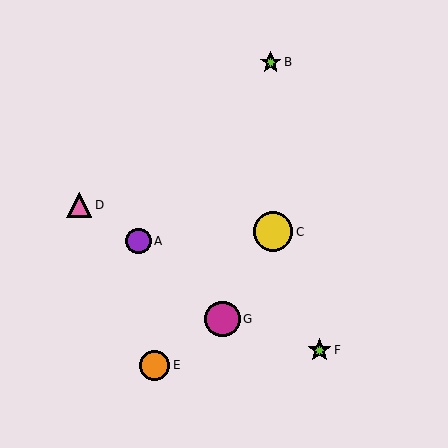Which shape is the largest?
The yellow circle (labeled C) is the largest.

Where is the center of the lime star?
The center of the lime star is at (271, 62).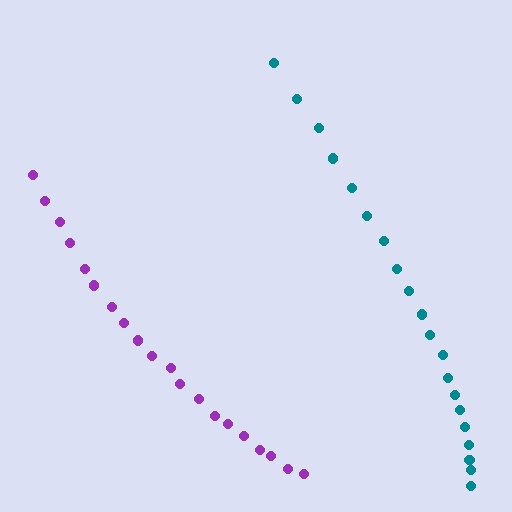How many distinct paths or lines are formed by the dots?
There are 2 distinct paths.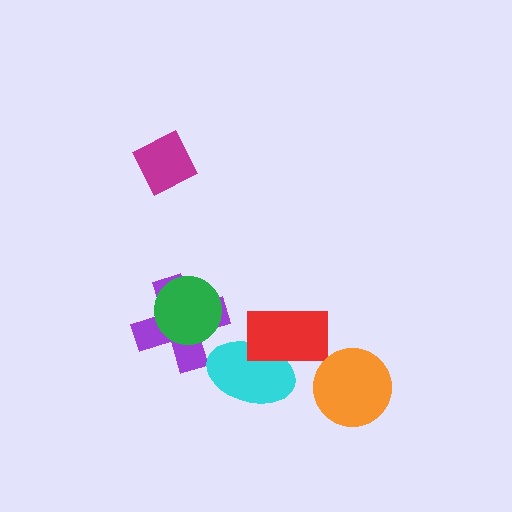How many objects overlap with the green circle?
1 object overlaps with the green circle.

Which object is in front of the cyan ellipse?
The red rectangle is in front of the cyan ellipse.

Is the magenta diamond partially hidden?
No, no other shape covers it.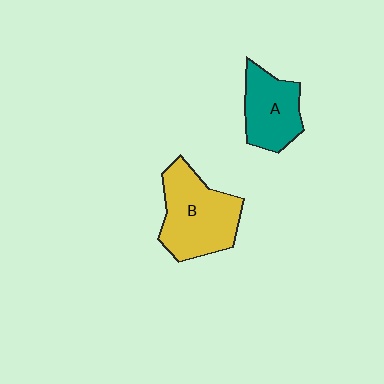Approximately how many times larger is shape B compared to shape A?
Approximately 1.4 times.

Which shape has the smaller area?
Shape A (teal).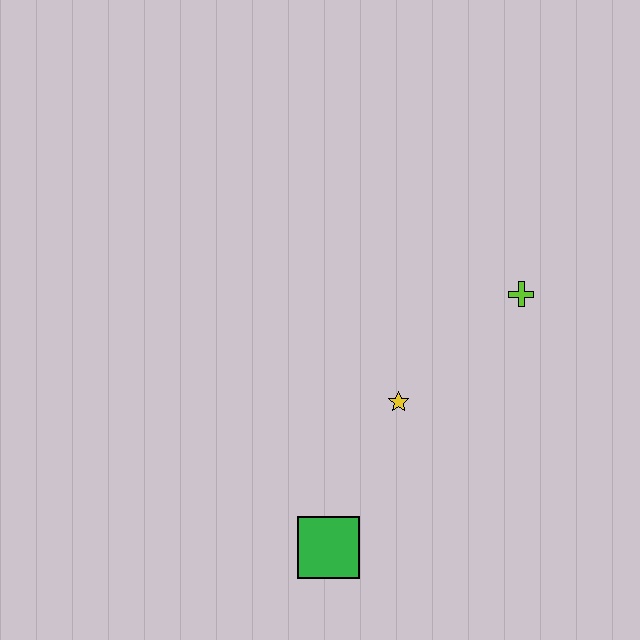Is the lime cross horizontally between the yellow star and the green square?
No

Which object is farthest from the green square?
The lime cross is farthest from the green square.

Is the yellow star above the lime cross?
No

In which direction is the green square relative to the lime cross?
The green square is below the lime cross.